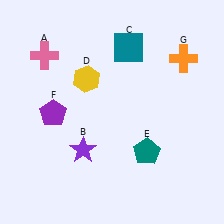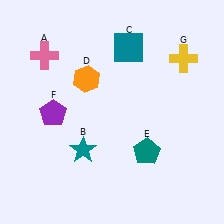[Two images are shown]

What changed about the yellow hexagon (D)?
In Image 1, D is yellow. In Image 2, it changed to orange.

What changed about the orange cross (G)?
In Image 1, G is orange. In Image 2, it changed to yellow.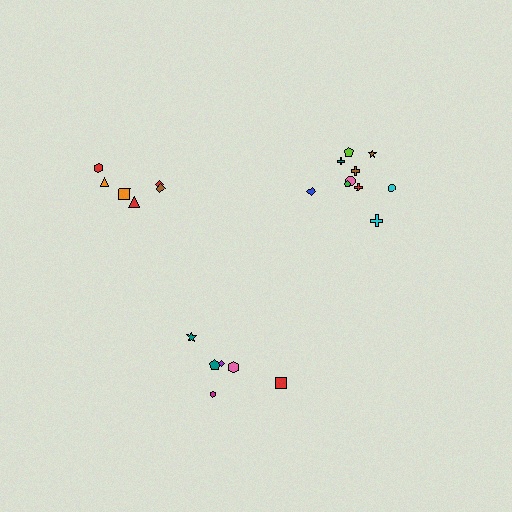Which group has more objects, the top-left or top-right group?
The top-right group.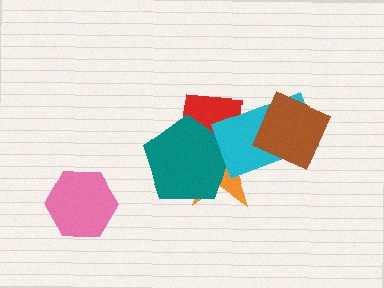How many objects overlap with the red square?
3 objects overlap with the red square.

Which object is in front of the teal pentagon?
The cyan rectangle is in front of the teal pentagon.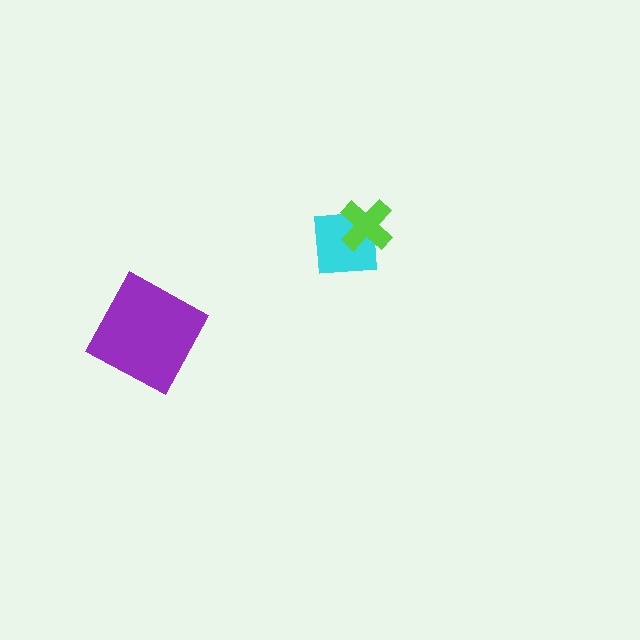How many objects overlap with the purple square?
0 objects overlap with the purple square.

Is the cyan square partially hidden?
Yes, it is partially covered by another shape.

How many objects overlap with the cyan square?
1 object overlaps with the cyan square.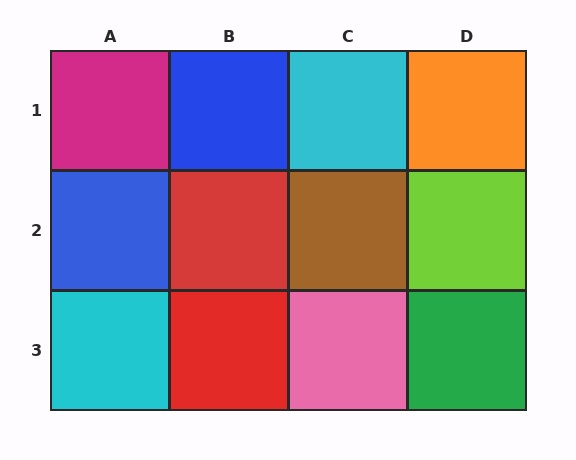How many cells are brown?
1 cell is brown.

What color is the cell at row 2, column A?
Blue.